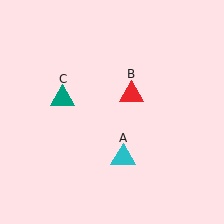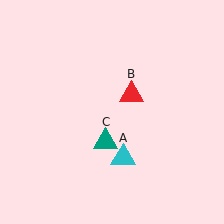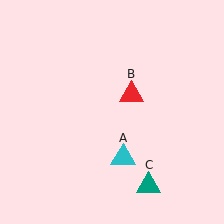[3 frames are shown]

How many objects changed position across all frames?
1 object changed position: teal triangle (object C).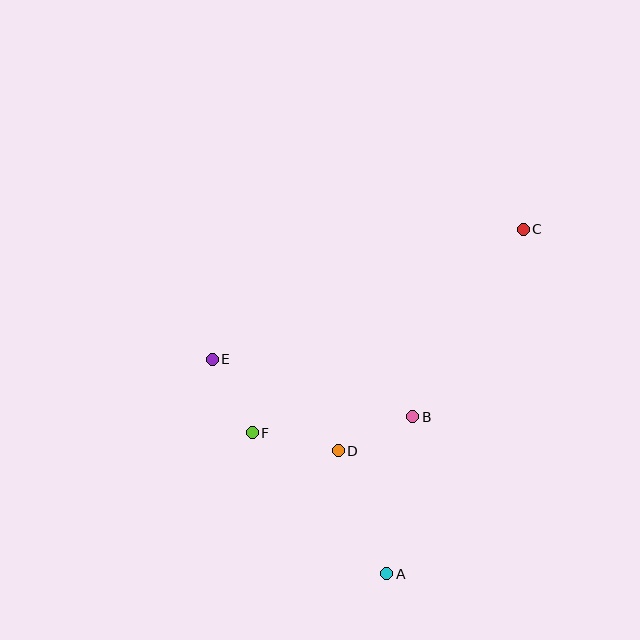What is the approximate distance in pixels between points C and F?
The distance between C and F is approximately 339 pixels.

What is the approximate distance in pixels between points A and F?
The distance between A and F is approximately 195 pixels.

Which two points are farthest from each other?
Points A and C are farthest from each other.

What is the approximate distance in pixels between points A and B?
The distance between A and B is approximately 159 pixels.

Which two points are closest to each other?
Points B and D are closest to each other.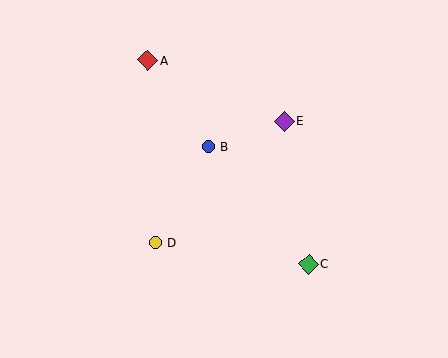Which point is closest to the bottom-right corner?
Point C is closest to the bottom-right corner.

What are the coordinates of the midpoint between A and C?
The midpoint between A and C is at (228, 162).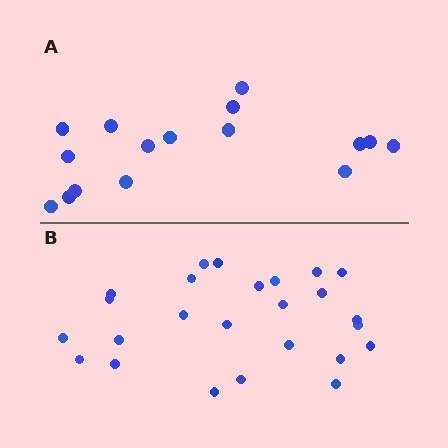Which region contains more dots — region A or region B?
Region B (the bottom region) has more dots.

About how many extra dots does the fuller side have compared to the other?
Region B has roughly 8 or so more dots than region A.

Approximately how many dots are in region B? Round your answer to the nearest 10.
About 20 dots. (The exact count is 25, which rounds to 20.)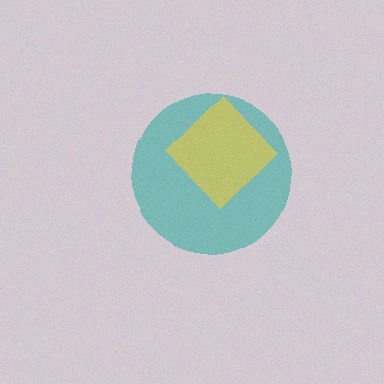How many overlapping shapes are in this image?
There are 2 overlapping shapes in the image.